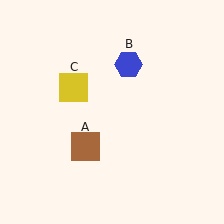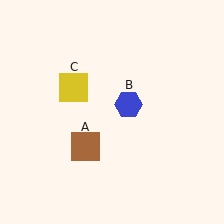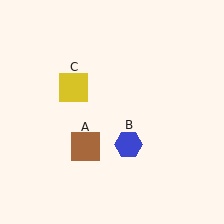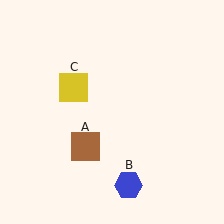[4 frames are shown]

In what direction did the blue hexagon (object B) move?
The blue hexagon (object B) moved down.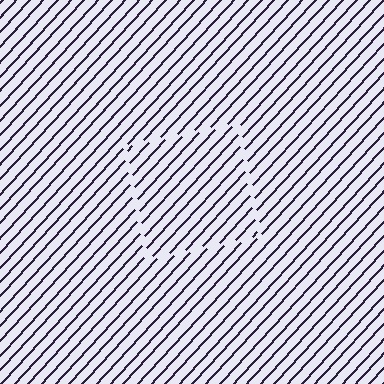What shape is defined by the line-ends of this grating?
An illusory square. The interior of the shape contains the same grating, shifted by half a period — the contour is defined by the phase discontinuity where line-ends from the inner and outer gratings abut.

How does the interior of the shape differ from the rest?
The interior of the shape contains the same grating, shifted by half a period — the contour is defined by the phase discontinuity where line-ends from the inner and outer gratings abut.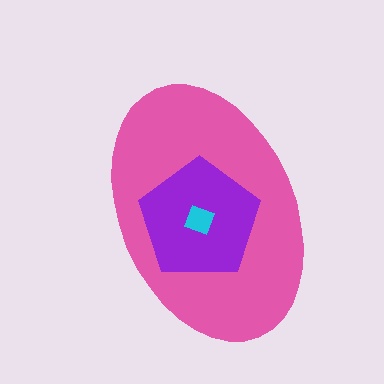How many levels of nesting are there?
3.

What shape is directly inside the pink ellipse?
The purple pentagon.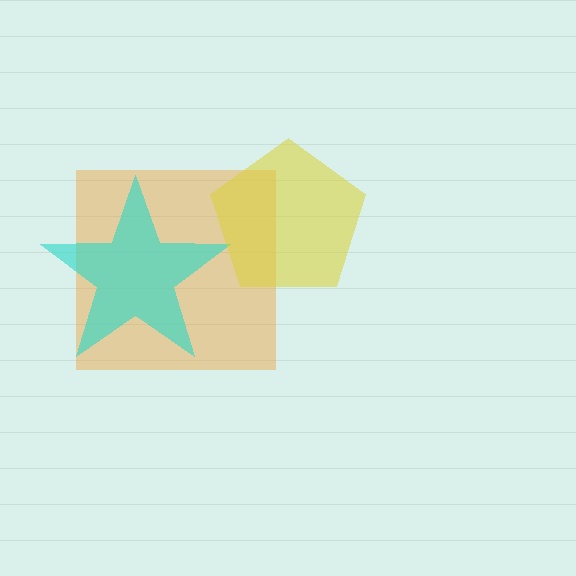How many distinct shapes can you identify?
There are 3 distinct shapes: an orange square, a cyan star, a yellow pentagon.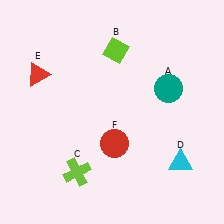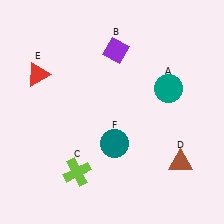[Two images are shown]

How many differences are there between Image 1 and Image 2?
There are 3 differences between the two images.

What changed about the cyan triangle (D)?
In Image 1, D is cyan. In Image 2, it changed to brown.